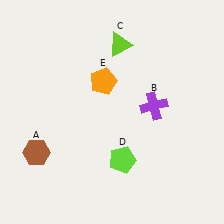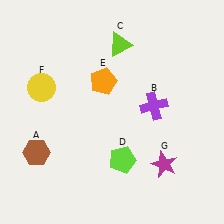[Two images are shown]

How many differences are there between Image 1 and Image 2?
There are 2 differences between the two images.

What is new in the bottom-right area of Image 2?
A magenta star (G) was added in the bottom-right area of Image 2.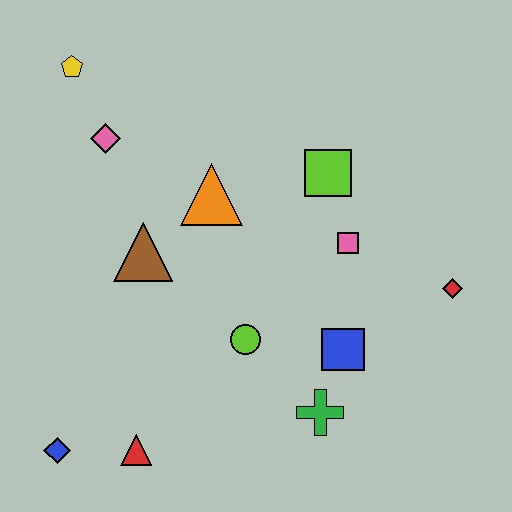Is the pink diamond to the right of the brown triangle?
No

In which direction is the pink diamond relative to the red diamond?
The pink diamond is to the left of the red diamond.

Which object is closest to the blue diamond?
The red triangle is closest to the blue diamond.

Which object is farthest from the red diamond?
The yellow pentagon is farthest from the red diamond.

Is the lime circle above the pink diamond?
No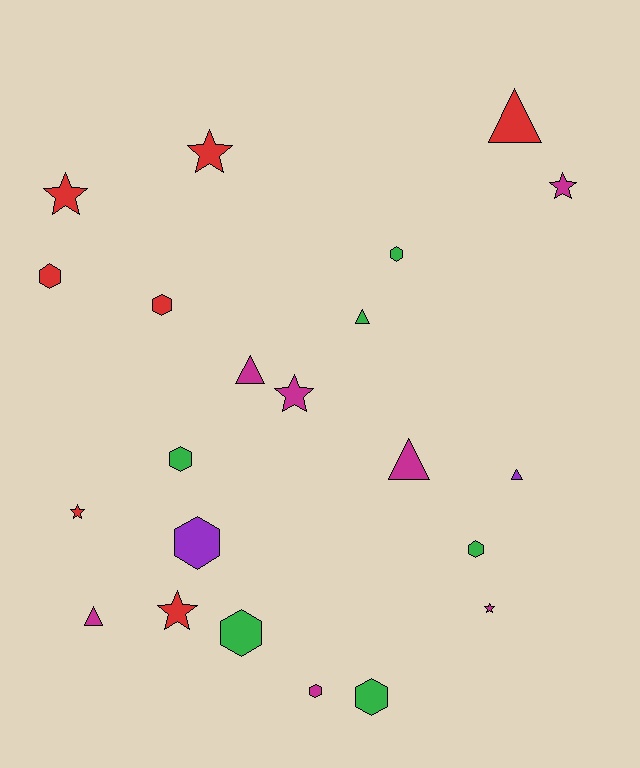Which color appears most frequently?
Magenta, with 7 objects.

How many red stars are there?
There are 4 red stars.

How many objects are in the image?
There are 22 objects.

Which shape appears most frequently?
Hexagon, with 9 objects.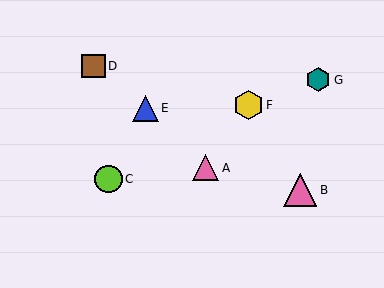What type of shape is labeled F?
Shape F is a yellow hexagon.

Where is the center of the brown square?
The center of the brown square is at (93, 66).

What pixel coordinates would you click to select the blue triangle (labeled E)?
Click at (145, 108) to select the blue triangle E.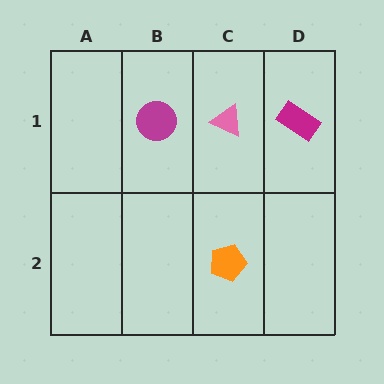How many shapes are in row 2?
1 shape.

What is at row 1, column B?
A magenta circle.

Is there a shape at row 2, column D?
No, that cell is empty.